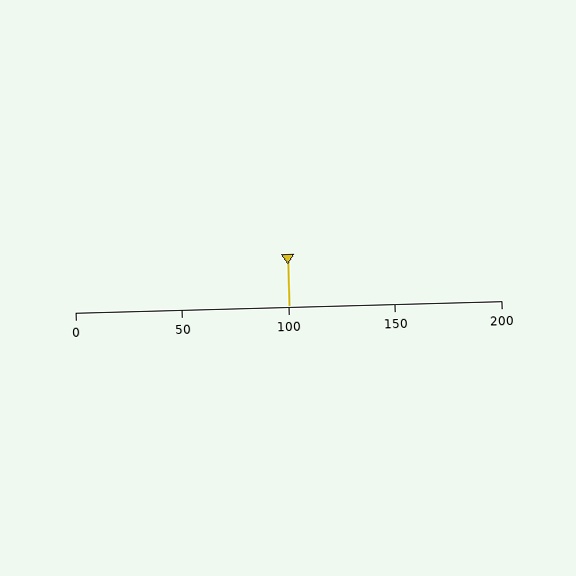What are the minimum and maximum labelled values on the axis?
The axis runs from 0 to 200.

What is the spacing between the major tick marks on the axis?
The major ticks are spaced 50 apart.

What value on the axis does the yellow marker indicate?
The marker indicates approximately 100.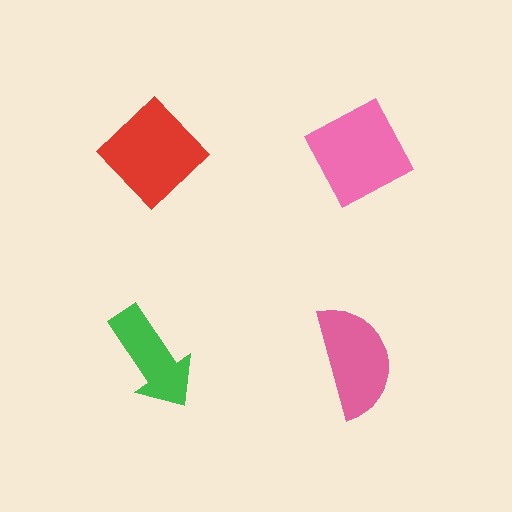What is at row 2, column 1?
A green arrow.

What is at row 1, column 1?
A red diamond.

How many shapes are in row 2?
2 shapes.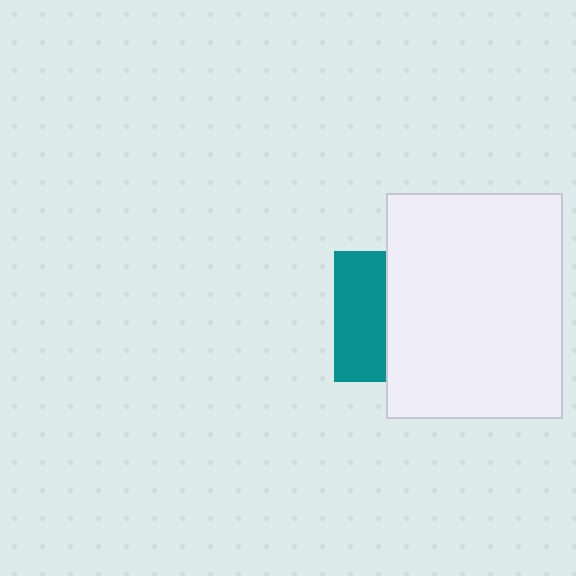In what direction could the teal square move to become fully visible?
The teal square could move left. That would shift it out from behind the white rectangle entirely.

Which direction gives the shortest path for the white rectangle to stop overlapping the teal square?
Moving right gives the shortest separation.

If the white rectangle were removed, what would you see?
You would see the complete teal square.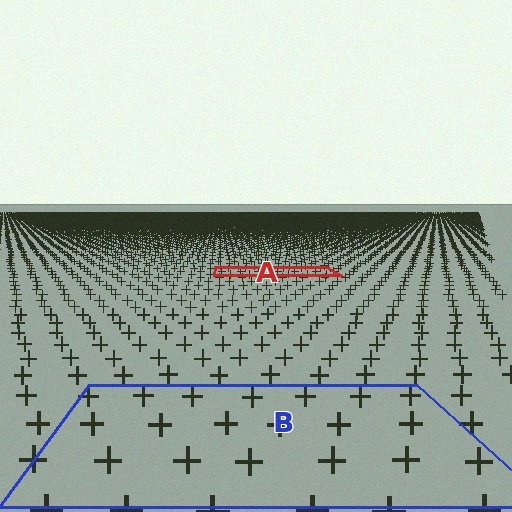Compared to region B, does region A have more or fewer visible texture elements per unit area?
Region A has more texture elements per unit area — they are packed more densely because it is farther away.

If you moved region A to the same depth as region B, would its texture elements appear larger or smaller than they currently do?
They would appear larger. At a closer depth, the same texture elements are projected at a bigger on-screen size.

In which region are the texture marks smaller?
The texture marks are smaller in region A, because it is farther away.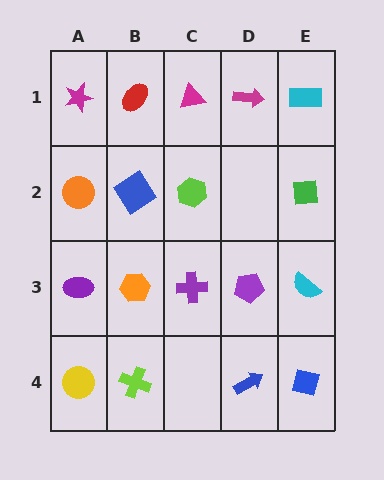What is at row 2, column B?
A blue diamond.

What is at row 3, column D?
A purple pentagon.